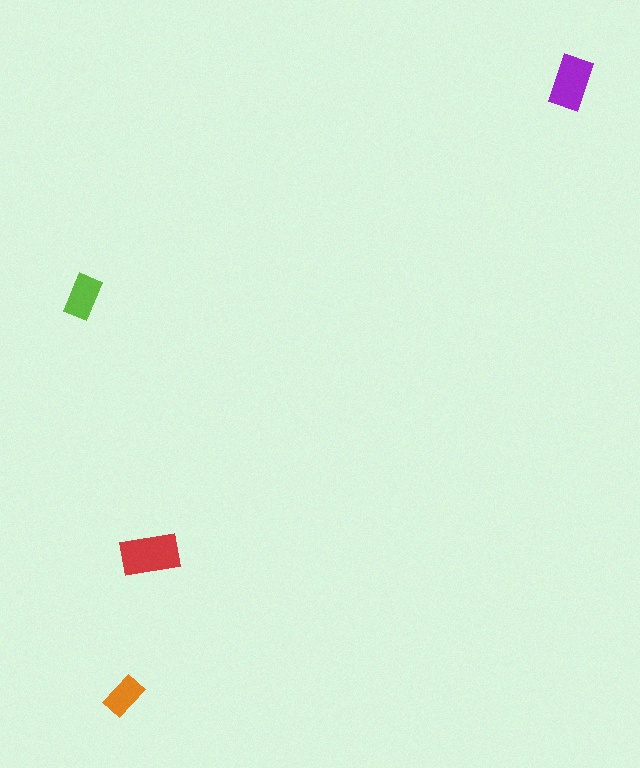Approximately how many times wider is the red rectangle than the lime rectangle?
About 1.5 times wider.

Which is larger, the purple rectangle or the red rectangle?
The red one.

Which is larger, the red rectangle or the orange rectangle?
The red one.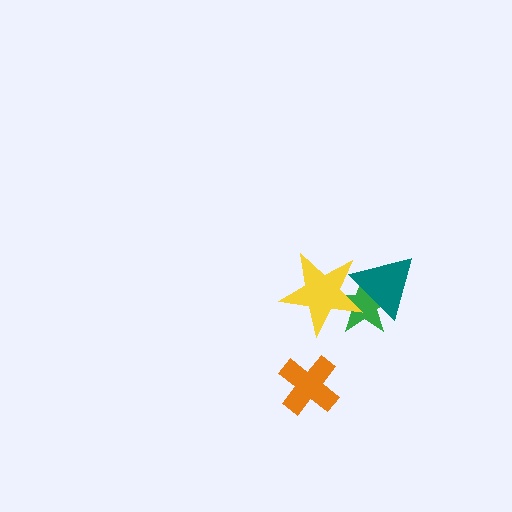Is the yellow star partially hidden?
Yes, it is partially covered by another shape.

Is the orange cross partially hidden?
No, no other shape covers it.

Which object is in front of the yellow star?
The teal triangle is in front of the yellow star.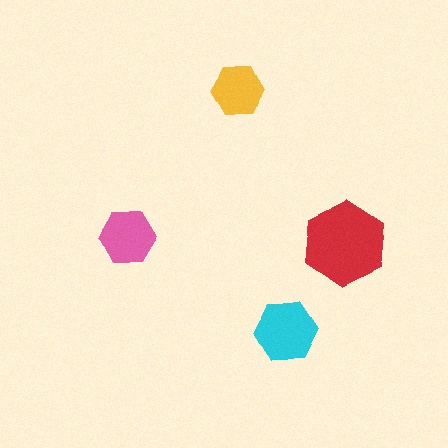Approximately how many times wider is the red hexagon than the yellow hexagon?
About 1.5 times wider.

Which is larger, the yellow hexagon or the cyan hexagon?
The cyan one.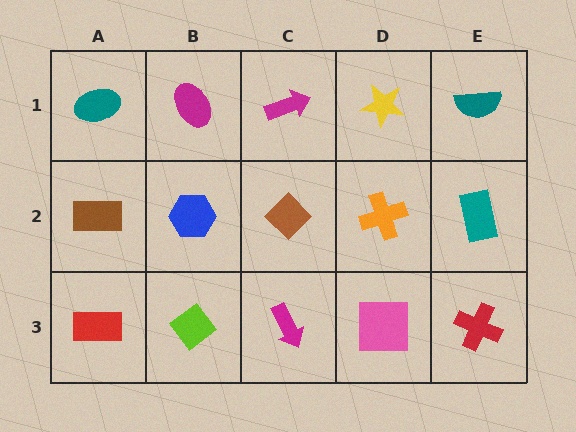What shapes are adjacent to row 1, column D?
An orange cross (row 2, column D), a magenta arrow (row 1, column C), a teal semicircle (row 1, column E).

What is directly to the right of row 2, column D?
A teal rectangle.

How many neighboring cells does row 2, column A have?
3.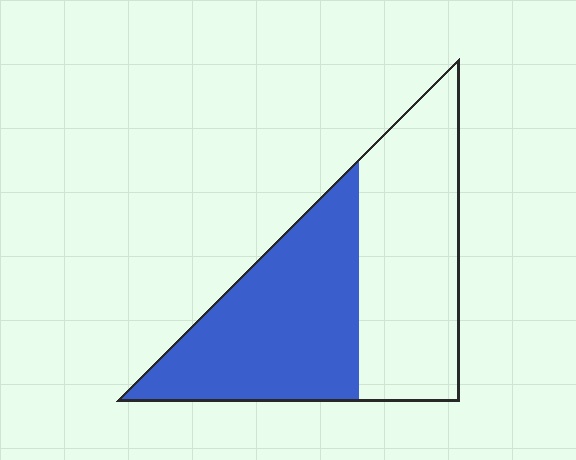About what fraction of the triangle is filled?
About one half (1/2).